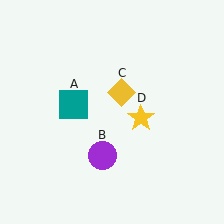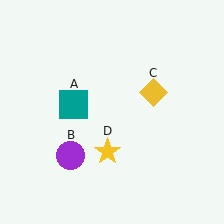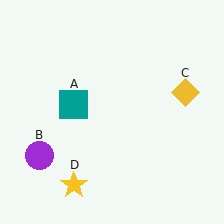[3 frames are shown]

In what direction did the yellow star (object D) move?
The yellow star (object D) moved down and to the left.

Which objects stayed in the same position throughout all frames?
Teal square (object A) remained stationary.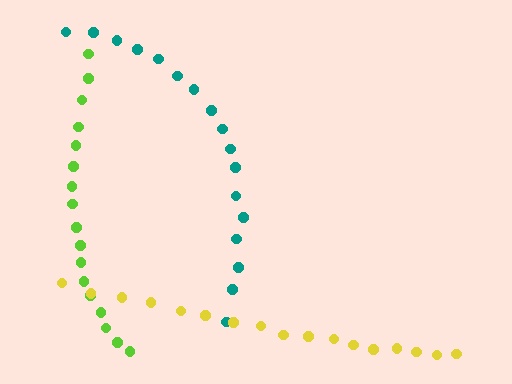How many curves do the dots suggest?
There are 3 distinct paths.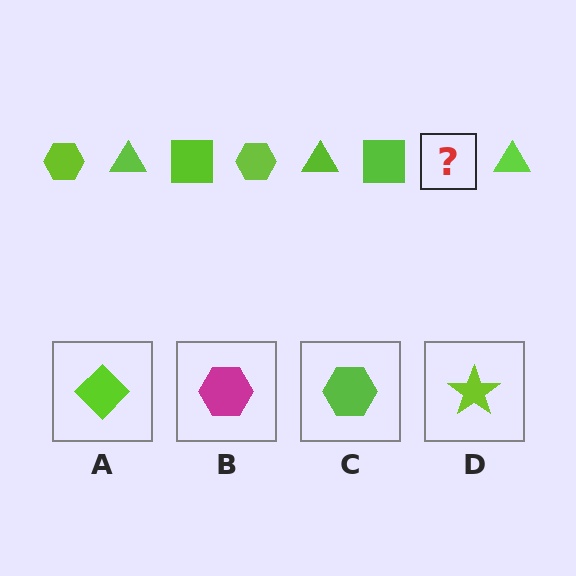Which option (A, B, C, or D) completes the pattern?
C.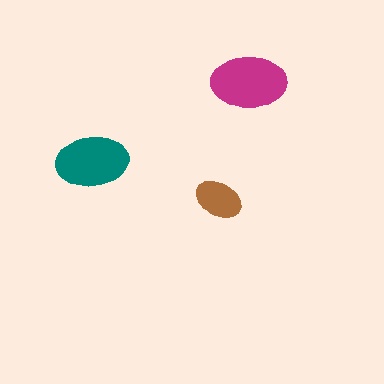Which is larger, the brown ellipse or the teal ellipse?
The teal one.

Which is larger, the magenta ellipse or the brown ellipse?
The magenta one.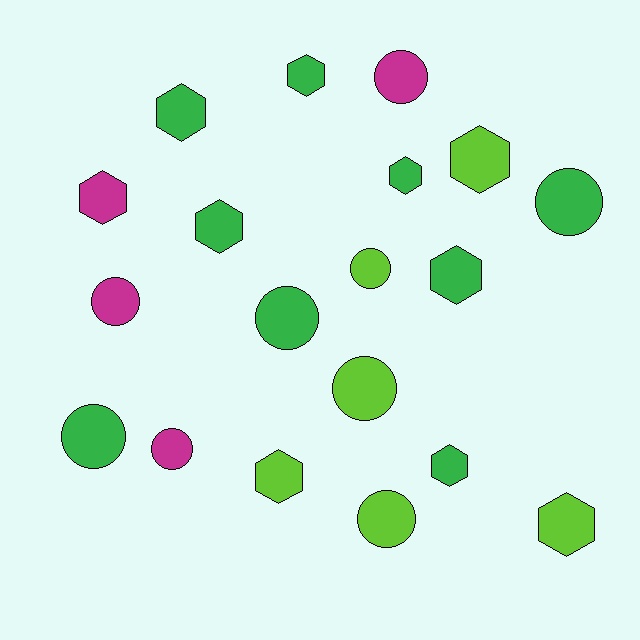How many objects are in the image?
There are 19 objects.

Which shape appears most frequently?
Hexagon, with 10 objects.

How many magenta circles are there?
There are 3 magenta circles.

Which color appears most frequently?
Green, with 9 objects.